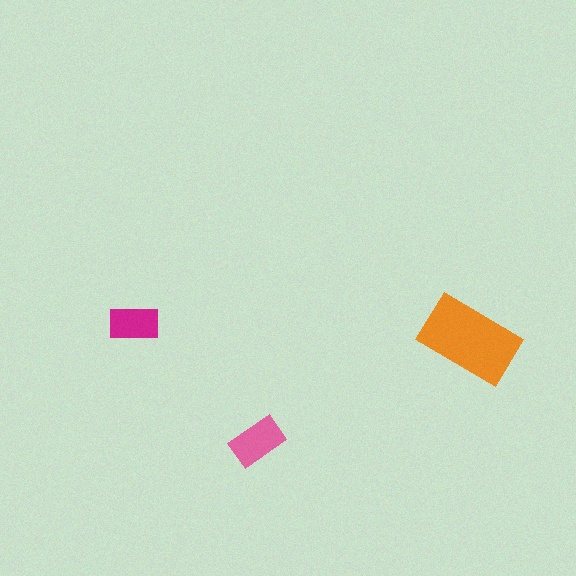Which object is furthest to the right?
The orange rectangle is rightmost.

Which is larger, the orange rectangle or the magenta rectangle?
The orange one.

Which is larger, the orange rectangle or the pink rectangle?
The orange one.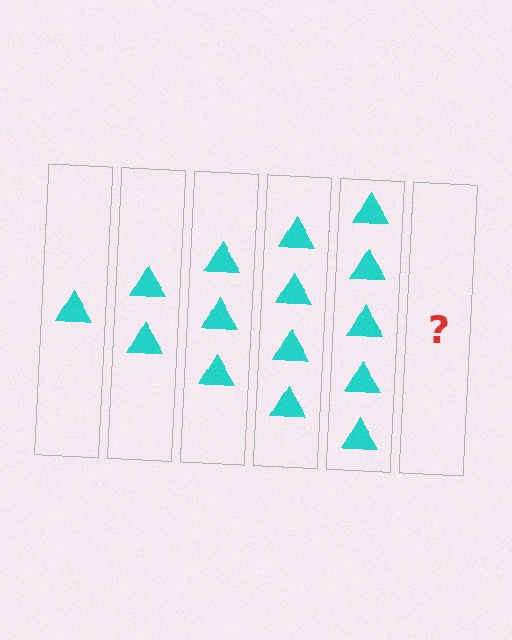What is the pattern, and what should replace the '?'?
The pattern is that each step adds one more triangle. The '?' should be 6 triangles.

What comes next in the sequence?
The next element should be 6 triangles.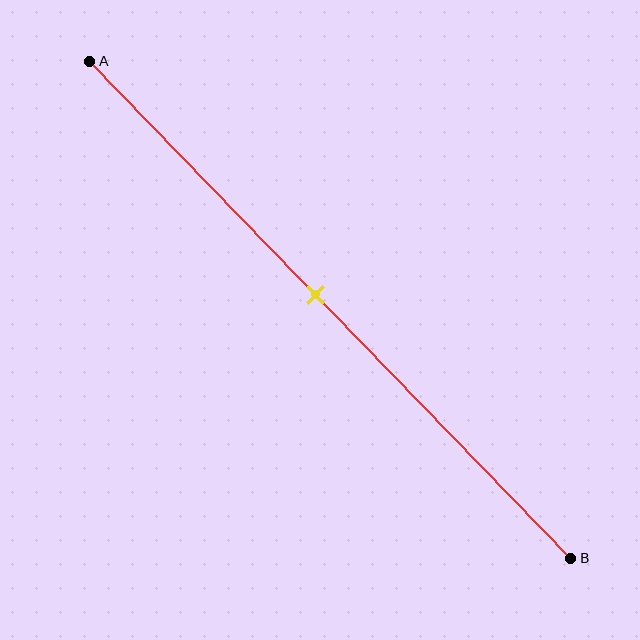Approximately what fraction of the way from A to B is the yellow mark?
The yellow mark is approximately 45% of the way from A to B.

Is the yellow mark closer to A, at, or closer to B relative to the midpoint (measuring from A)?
The yellow mark is closer to point A than the midpoint of segment AB.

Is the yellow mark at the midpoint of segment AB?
No, the mark is at about 45% from A, not at the 50% midpoint.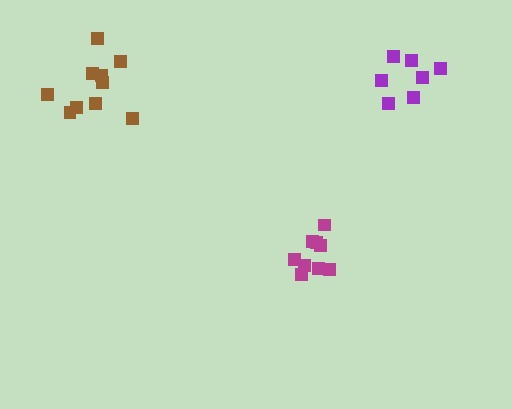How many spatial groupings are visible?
There are 3 spatial groupings.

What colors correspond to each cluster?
The clusters are colored: brown, purple, magenta.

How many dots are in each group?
Group 1: 10 dots, Group 2: 7 dots, Group 3: 9 dots (26 total).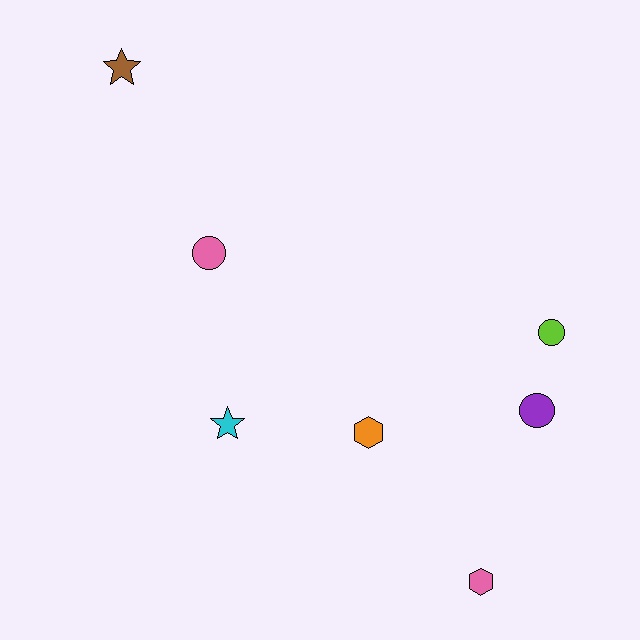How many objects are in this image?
There are 7 objects.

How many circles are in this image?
There are 3 circles.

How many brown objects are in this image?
There is 1 brown object.